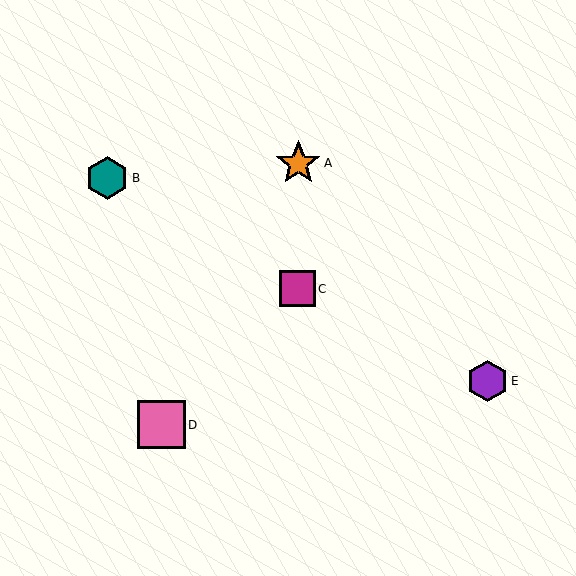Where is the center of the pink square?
The center of the pink square is at (161, 425).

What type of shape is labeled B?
Shape B is a teal hexagon.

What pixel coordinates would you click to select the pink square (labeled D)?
Click at (161, 425) to select the pink square D.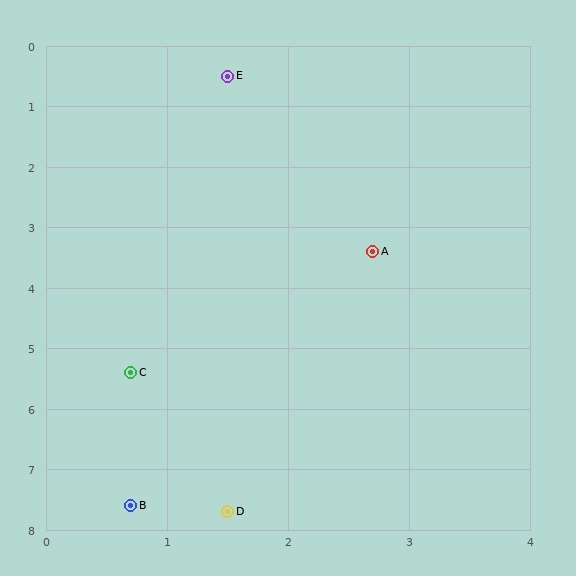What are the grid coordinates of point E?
Point E is at approximately (1.5, 0.5).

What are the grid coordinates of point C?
Point C is at approximately (0.7, 5.4).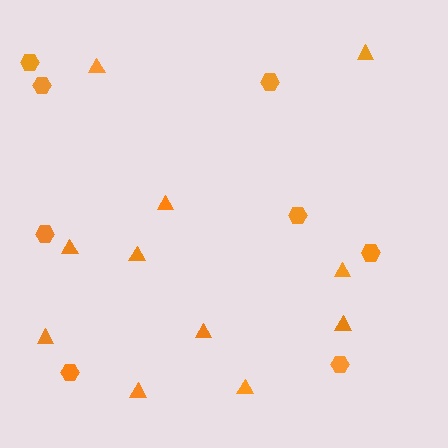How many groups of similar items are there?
There are 2 groups: one group of triangles (11) and one group of hexagons (8).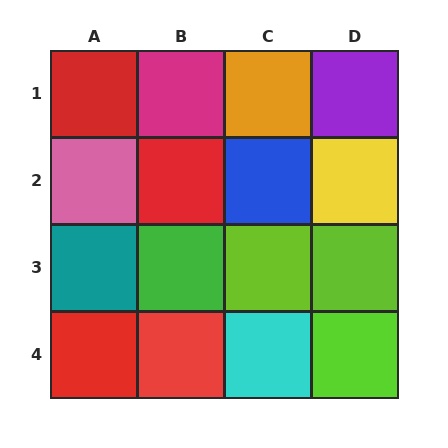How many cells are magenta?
1 cell is magenta.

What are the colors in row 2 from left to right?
Pink, red, blue, yellow.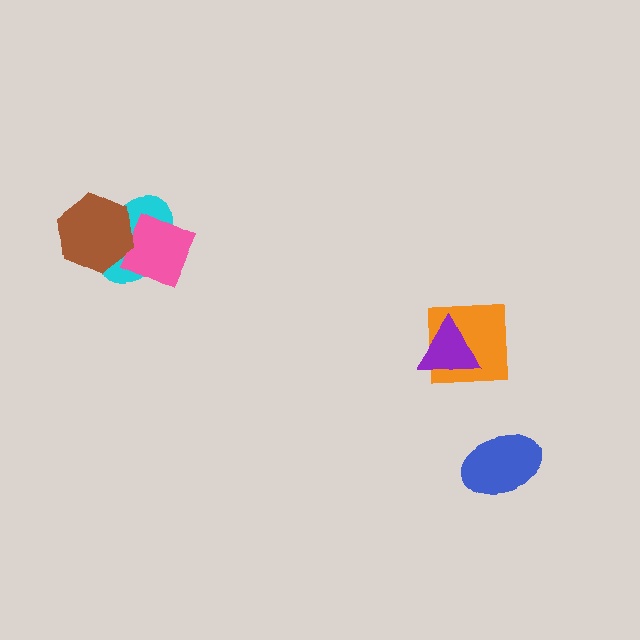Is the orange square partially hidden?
Yes, it is partially covered by another shape.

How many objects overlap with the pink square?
1 object overlaps with the pink square.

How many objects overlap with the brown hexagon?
1 object overlaps with the brown hexagon.